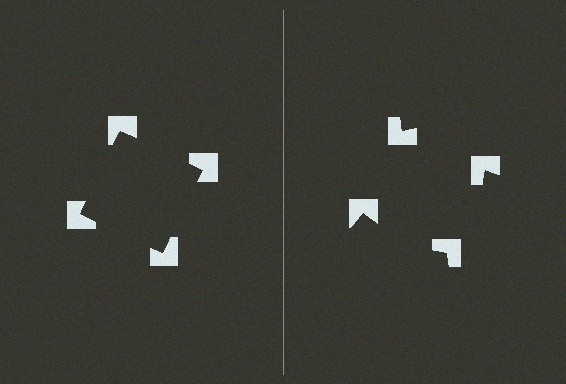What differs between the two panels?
The notched squares are positioned identically on both sides; only the wedge orientations differ. On the left they align to a square; on the right they are misaligned.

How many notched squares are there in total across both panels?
8 — 4 on each side.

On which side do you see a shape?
An illusory square appears on the left side. On the right side the wedge cuts are rotated, so no coherent shape forms.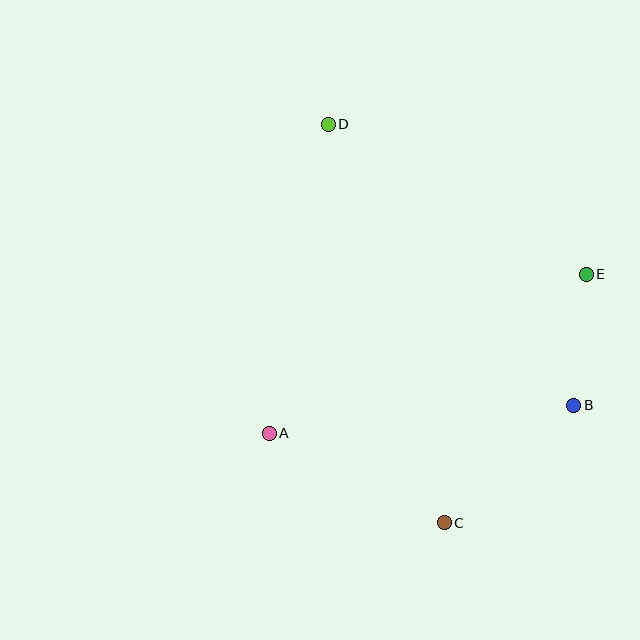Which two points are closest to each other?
Points B and E are closest to each other.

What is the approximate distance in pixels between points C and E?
The distance between C and E is approximately 286 pixels.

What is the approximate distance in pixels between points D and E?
The distance between D and E is approximately 299 pixels.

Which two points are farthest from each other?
Points C and D are farthest from each other.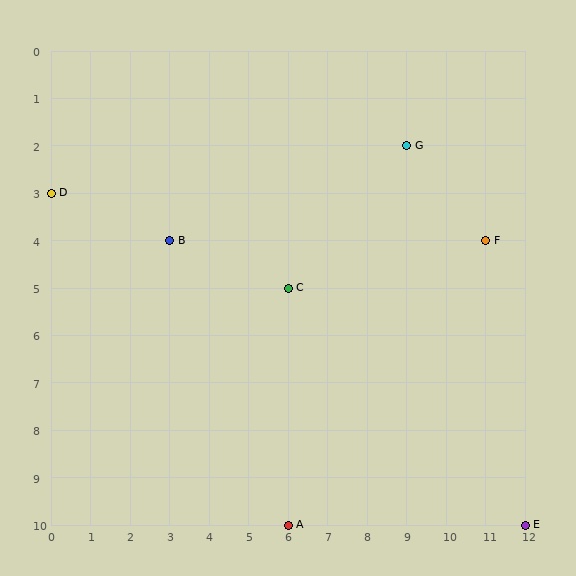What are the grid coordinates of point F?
Point F is at grid coordinates (11, 4).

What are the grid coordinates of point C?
Point C is at grid coordinates (6, 5).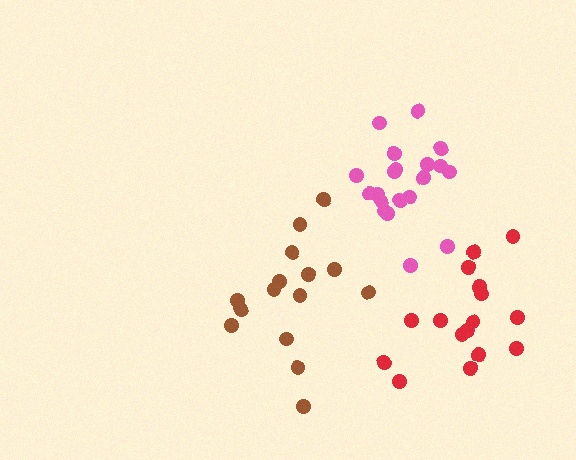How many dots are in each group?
Group 1: 20 dots, Group 2: 16 dots, Group 3: 15 dots (51 total).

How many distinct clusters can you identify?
There are 3 distinct clusters.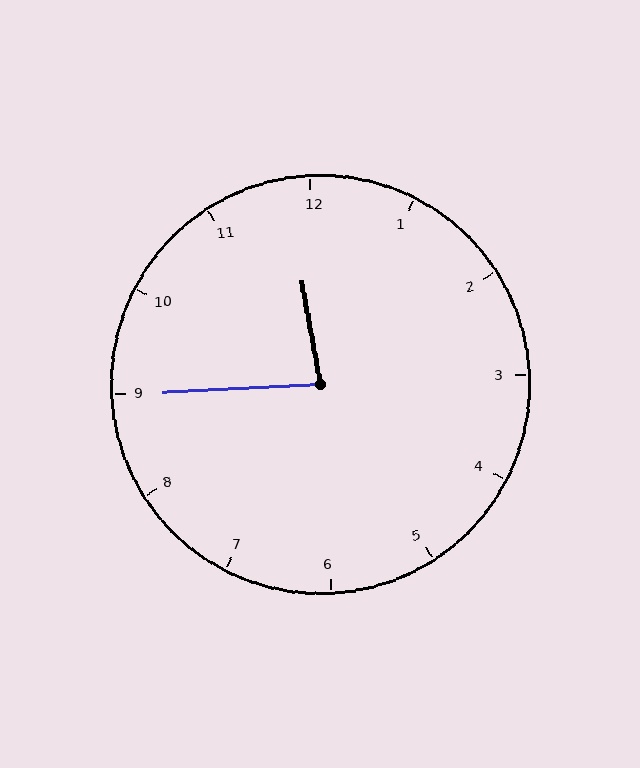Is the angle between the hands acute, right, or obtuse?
It is acute.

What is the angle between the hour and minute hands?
Approximately 82 degrees.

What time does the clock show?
11:45.